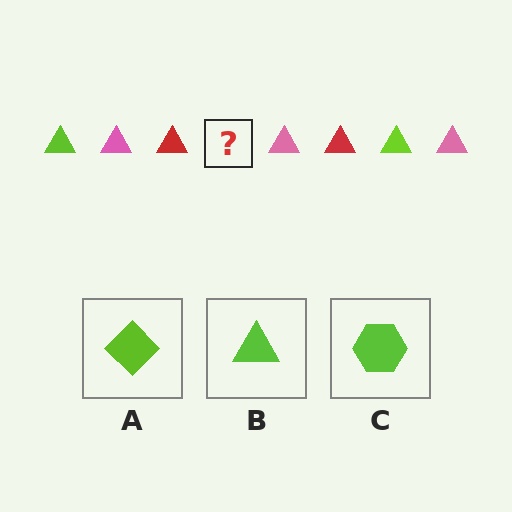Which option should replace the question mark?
Option B.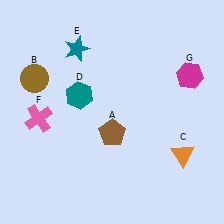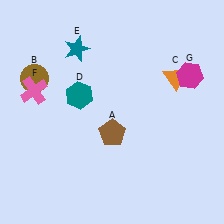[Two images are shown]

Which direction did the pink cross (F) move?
The pink cross (F) moved up.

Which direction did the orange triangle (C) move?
The orange triangle (C) moved up.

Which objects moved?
The objects that moved are: the orange triangle (C), the pink cross (F).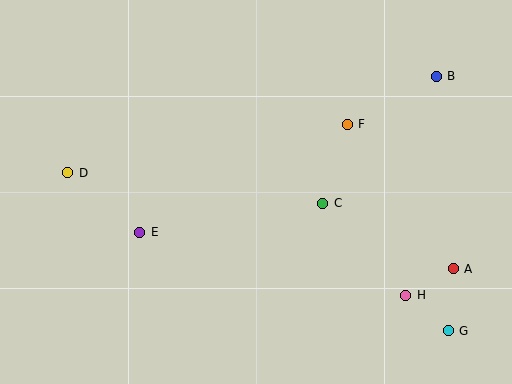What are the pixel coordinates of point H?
Point H is at (406, 295).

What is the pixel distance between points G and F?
The distance between G and F is 230 pixels.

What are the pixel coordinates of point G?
Point G is at (448, 331).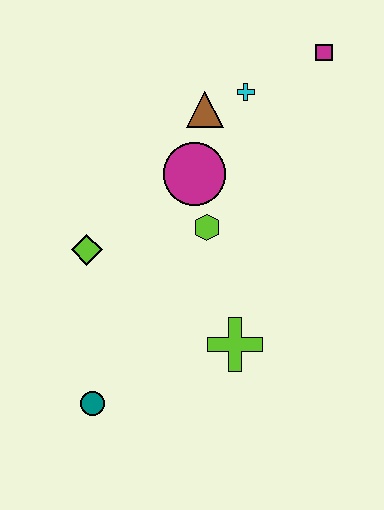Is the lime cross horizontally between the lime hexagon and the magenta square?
Yes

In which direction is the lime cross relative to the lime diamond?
The lime cross is to the right of the lime diamond.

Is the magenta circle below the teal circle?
No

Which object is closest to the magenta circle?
The lime hexagon is closest to the magenta circle.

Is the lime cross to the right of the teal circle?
Yes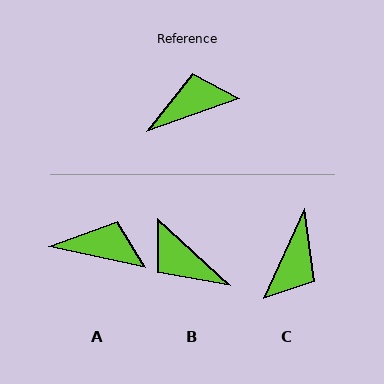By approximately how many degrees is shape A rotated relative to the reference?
Approximately 32 degrees clockwise.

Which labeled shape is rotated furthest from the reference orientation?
C, about 134 degrees away.